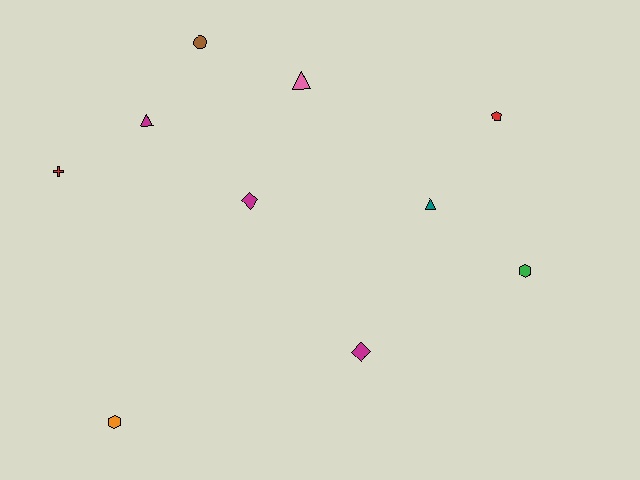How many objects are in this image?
There are 10 objects.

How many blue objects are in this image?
There are no blue objects.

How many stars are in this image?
There are no stars.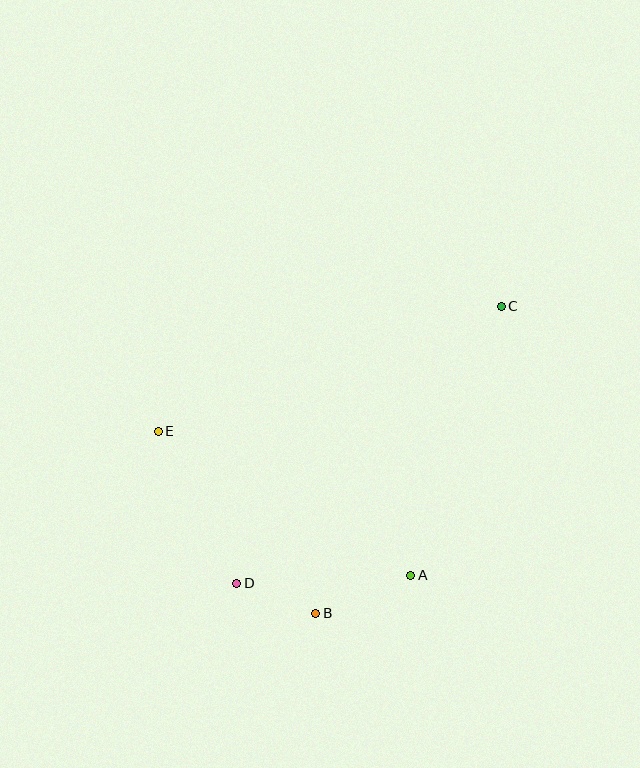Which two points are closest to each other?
Points B and D are closest to each other.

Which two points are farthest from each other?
Points C and D are farthest from each other.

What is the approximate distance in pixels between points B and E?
The distance between B and E is approximately 241 pixels.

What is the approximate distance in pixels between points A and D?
The distance between A and D is approximately 174 pixels.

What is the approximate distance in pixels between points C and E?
The distance between C and E is approximately 365 pixels.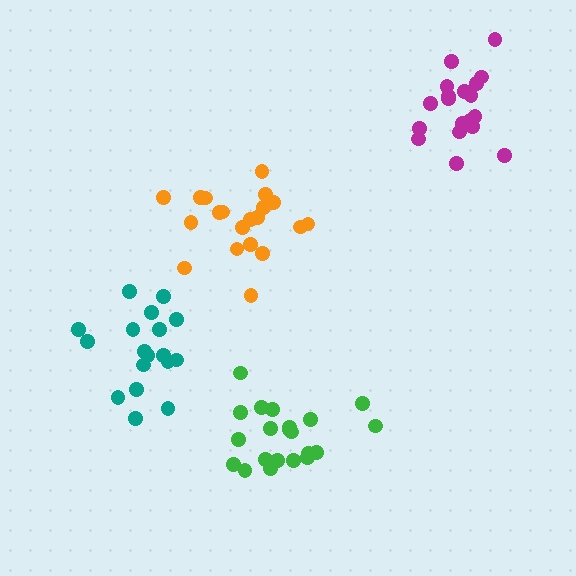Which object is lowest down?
The green cluster is bottommost.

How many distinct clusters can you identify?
There are 4 distinct clusters.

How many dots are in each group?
Group 1: 18 dots, Group 2: 21 dots, Group 3: 19 dots, Group 4: 20 dots (78 total).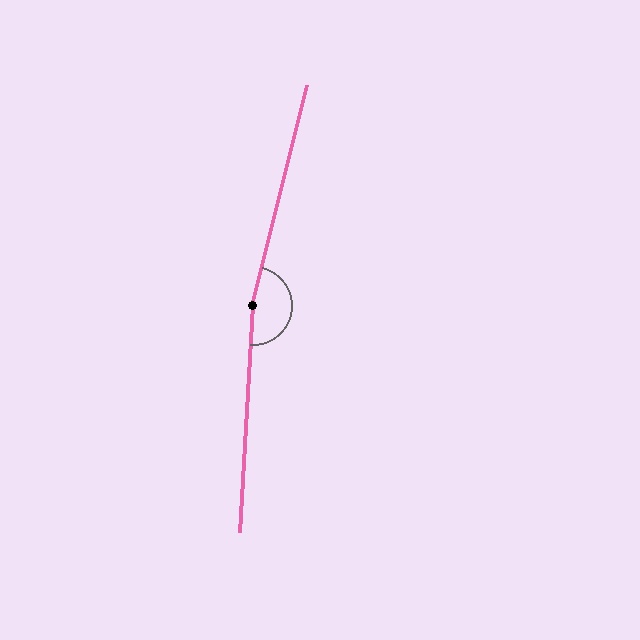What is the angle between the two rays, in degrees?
Approximately 169 degrees.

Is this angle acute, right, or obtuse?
It is obtuse.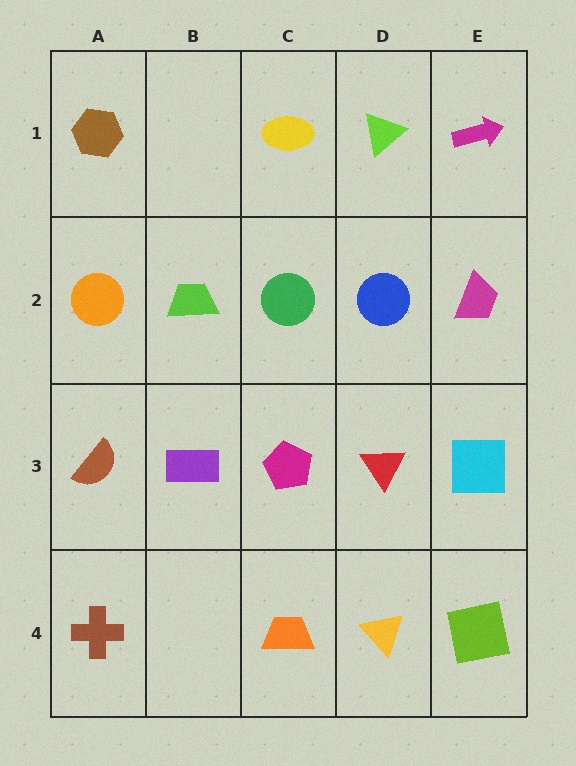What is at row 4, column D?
A yellow triangle.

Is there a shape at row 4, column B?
No, that cell is empty.